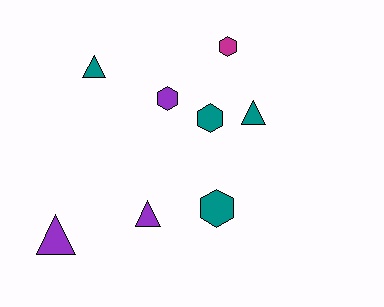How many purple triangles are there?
There are 2 purple triangles.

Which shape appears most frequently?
Hexagon, with 4 objects.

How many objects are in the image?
There are 8 objects.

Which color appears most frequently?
Teal, with 4 objects.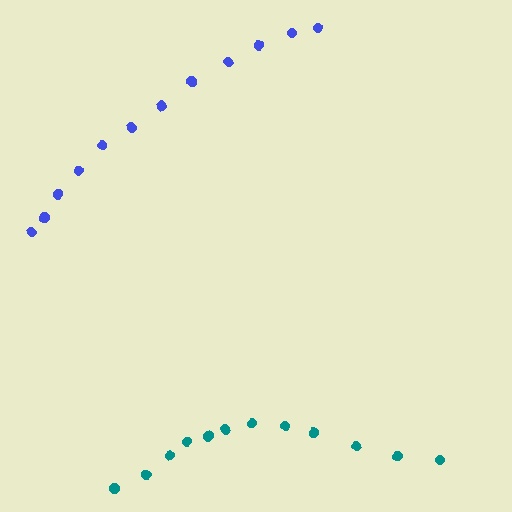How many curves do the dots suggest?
There are 2 distinct paths.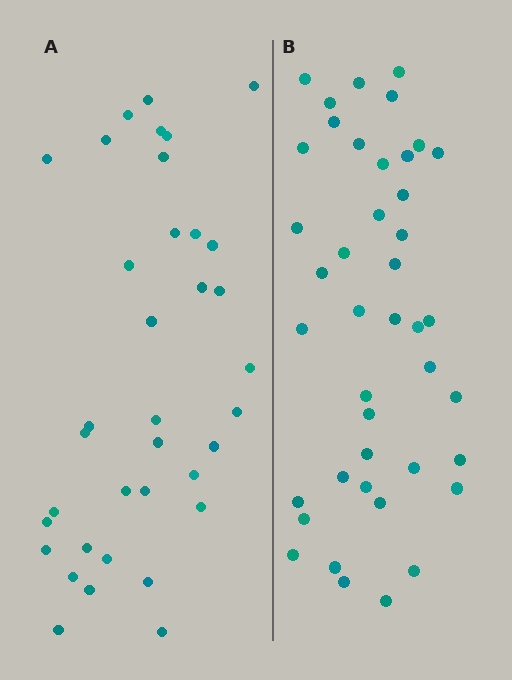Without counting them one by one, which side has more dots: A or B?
Region B (the right region) has more dots.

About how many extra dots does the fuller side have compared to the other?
Region B has about 6 more dots than region A.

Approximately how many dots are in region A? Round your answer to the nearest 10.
About 40 dots. (The exact count is 36, which rounds to 40.)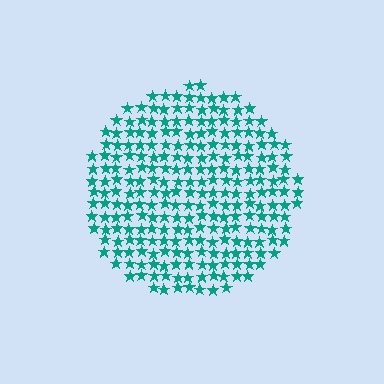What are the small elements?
The small elements are stars.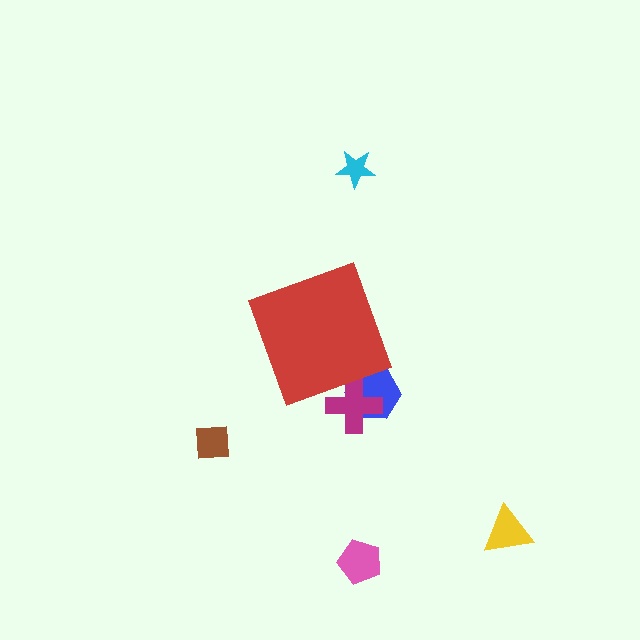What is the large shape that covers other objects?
A red diamond.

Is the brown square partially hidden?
No, the brown square is fully visible.